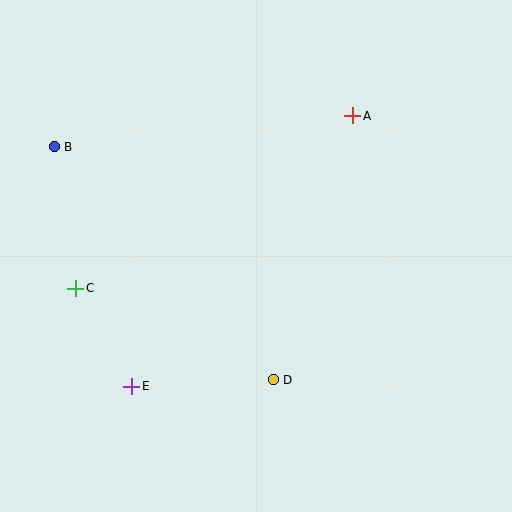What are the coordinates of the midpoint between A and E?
The midpoint between A and E is at (242, 251).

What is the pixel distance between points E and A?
The distance between E and A is 349 pixels.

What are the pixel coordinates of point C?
Point C is at (76, 288).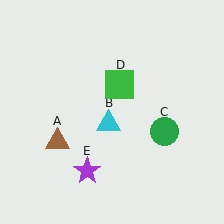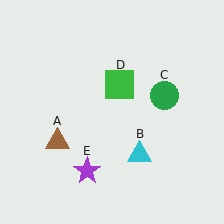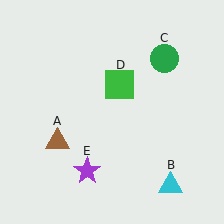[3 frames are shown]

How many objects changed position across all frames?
2 objects changed position: cyan triangle (object B), green circle (object C).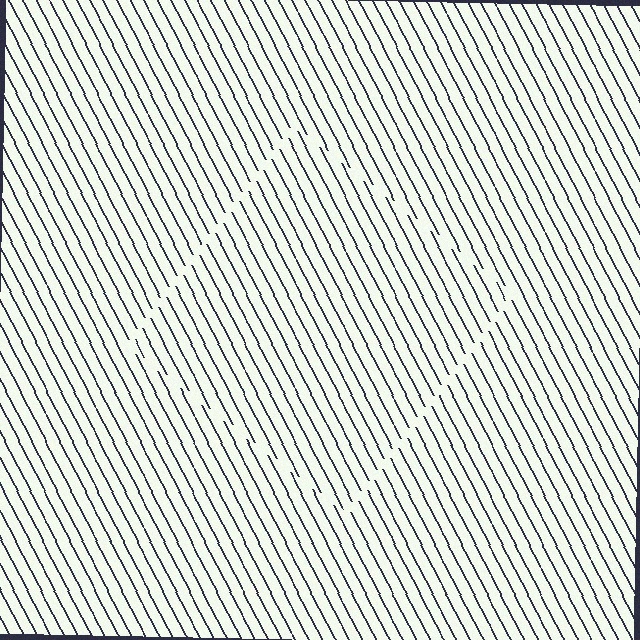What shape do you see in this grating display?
An illusory square. The interior of the shape contains the same grating, shifted by half a period — the contour is defined by the phase discontinuity where line-ends from the inner and outer gratings abut.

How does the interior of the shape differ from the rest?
The interior of the shape contains the same grating, shifted by half a period — the contour is defined by the phase discontinuity where line-ends from the inner and outer gratings abut.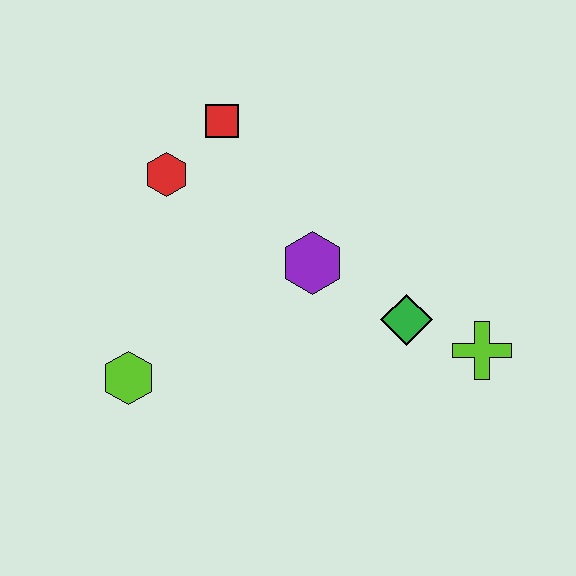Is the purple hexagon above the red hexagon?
No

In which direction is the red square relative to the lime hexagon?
The red square is above the lime hexagon.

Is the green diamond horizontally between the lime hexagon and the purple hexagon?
No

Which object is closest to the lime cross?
The green diamond is closest to the lime cross.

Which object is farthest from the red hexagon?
The lime cross is farthest from the red hexagon.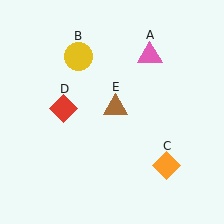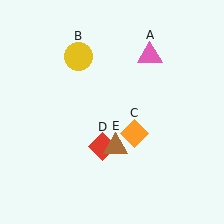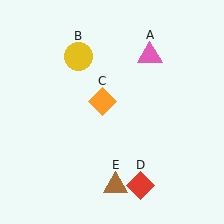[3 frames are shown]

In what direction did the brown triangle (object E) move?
The brown triangle (object E) moved down.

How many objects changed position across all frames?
3 objects changed position: orange diamond (object C), red diamond (object D), brown triangle (object E).